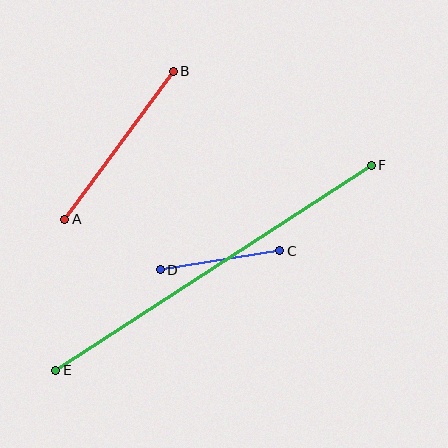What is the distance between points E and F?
The distance is approximately 376 pixels.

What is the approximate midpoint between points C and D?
The midpoint is at approximately (220, 260) pixels.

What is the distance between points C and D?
The distance is approximately 121 pixels.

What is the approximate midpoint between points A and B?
The midpoint is at approximately (119, 145) pixels.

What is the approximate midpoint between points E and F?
The midpoint is at approximately (214, 268) pixels.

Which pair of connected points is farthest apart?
Points E and F are farthest apart.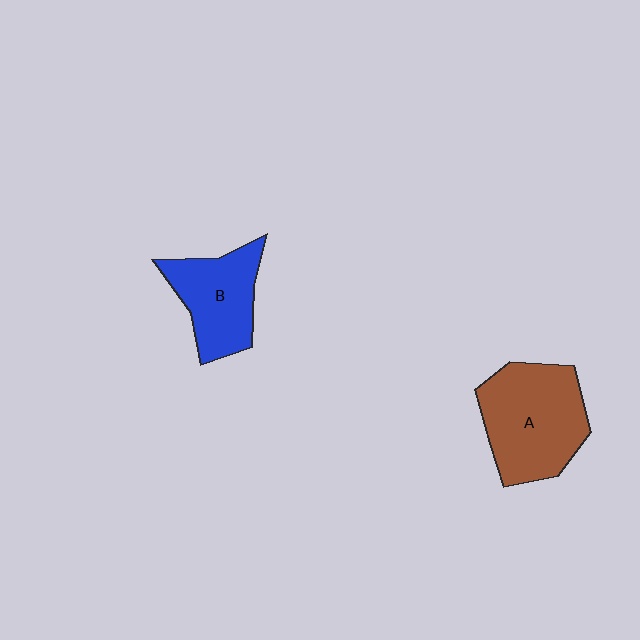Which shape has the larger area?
Shape A (brown).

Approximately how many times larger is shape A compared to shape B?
Approximately 1.4 times.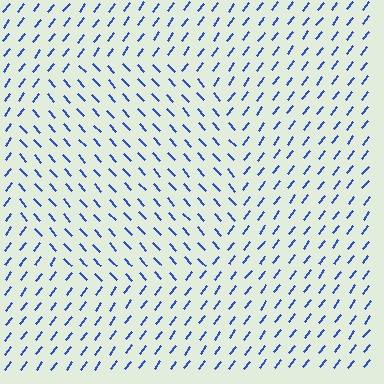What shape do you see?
I see a circle.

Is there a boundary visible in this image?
Yes, there is a texture boundary formed by a change in line orientation.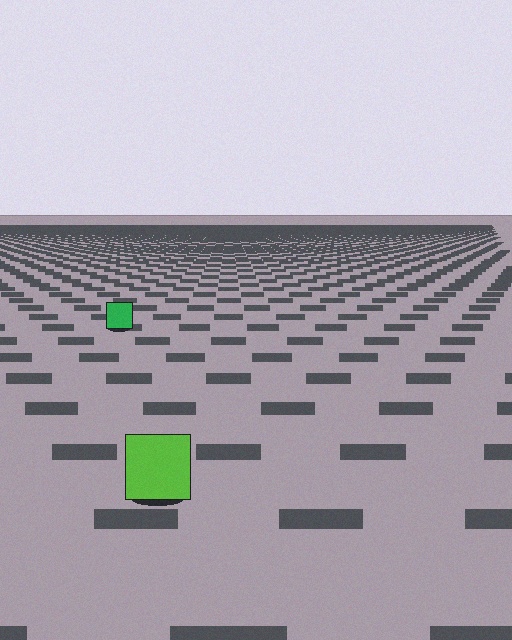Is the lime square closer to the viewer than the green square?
Yes. The lime square is closer — you can tell from the texture gradient: the ground texture is coarser near it.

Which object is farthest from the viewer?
The green square is farthest from the viewer. It appears smaller and the ground texture around it is denser.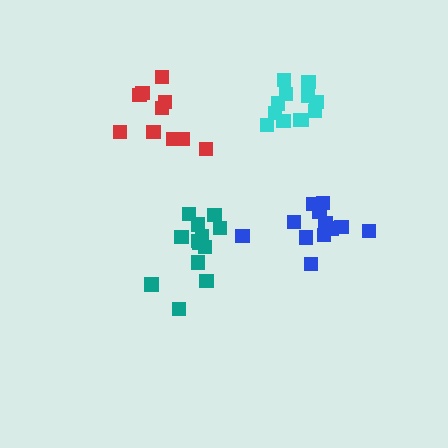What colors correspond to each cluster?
The clusters are colored: blue, teal, red, cyan.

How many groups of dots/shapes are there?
There are 4 groups.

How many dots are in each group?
Group 1: 12 dots, Group 2: 13 dots, Group 3: 10 dots, Group 4: 12 dots (47 total).